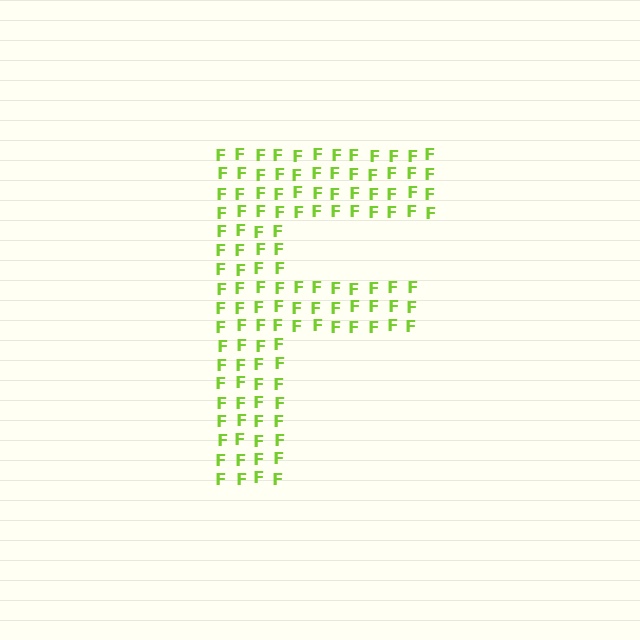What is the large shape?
The large shape is the letter F.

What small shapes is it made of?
It is made of small letter F's.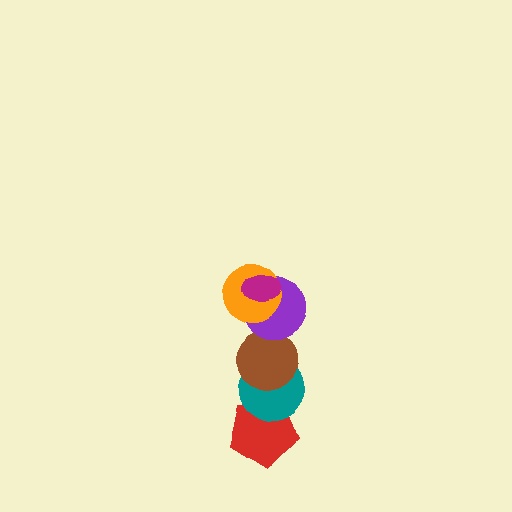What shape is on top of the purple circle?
The orange circle is on top of the purple circle.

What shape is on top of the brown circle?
The purple circle is on top of the brown circle.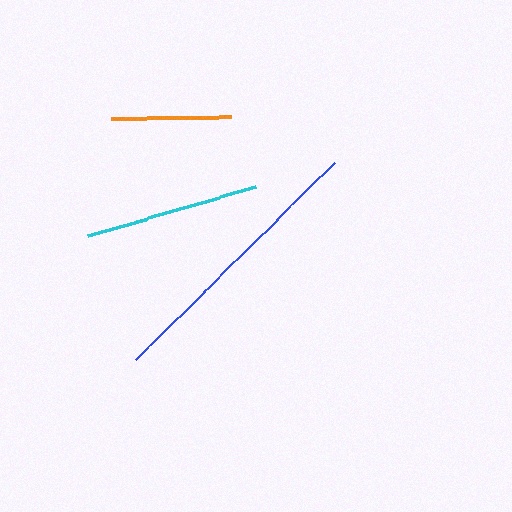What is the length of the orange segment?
The orange segment is approximately 121 pixels long.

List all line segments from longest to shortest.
From longest to shortest: blue, cyan, orange.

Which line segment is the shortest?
The orange line is the shortest at approximately 121 pixels.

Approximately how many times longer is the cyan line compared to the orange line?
The cyan line is approximately 1.5 times the length of the orange line.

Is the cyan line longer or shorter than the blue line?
The blue line is longer than the cyan line.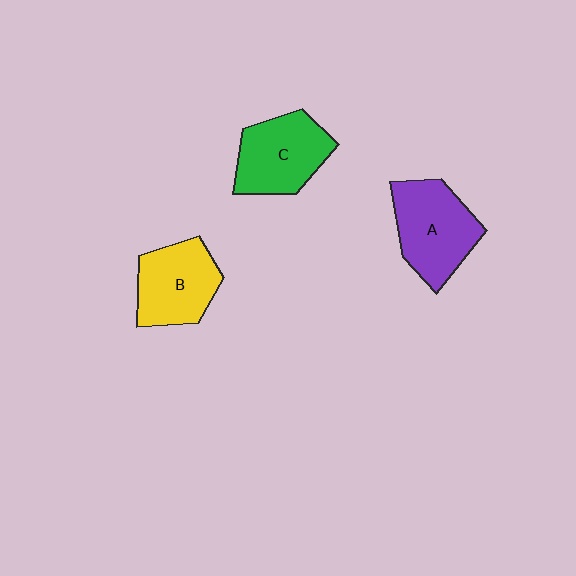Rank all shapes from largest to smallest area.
From largest to smallest: A (purple), C (green), B (yellow).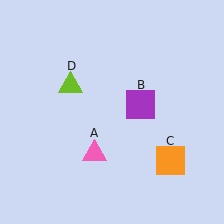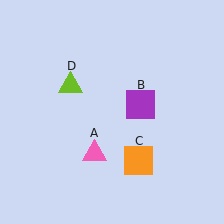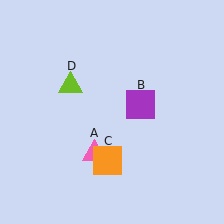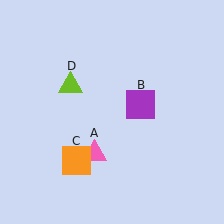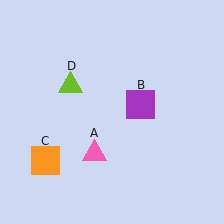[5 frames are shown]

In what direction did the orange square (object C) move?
The orange square (object C) moved left.